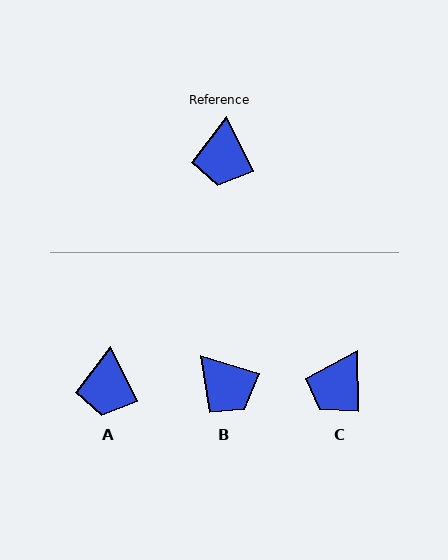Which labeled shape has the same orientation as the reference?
A.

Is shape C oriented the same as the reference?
No, it is off by about 25 degrees.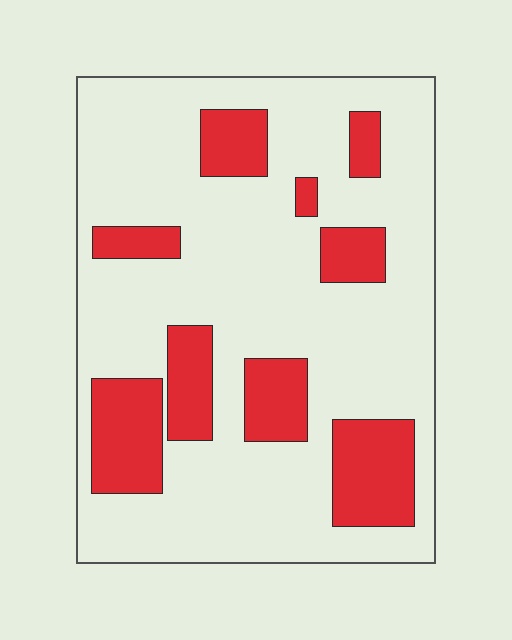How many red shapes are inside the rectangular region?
9.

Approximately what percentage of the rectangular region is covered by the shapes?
Approximately 25%.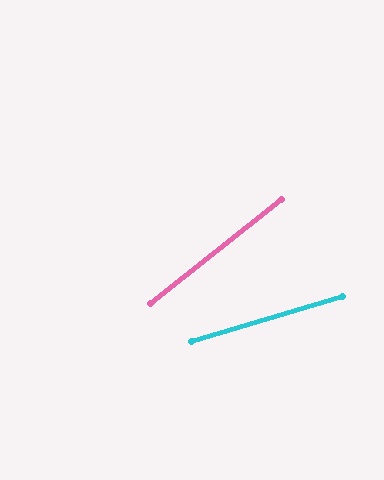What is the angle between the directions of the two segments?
Approximately 21 degrees.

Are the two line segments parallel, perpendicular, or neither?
Neither parallel nor perpendicular — they differ by about 21°.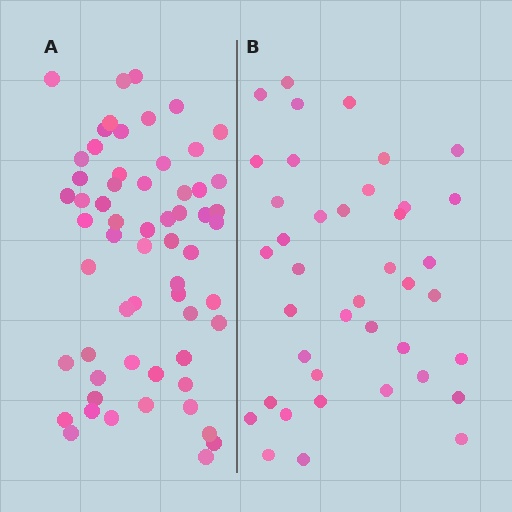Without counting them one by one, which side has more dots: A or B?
Region A (the left region) has more dots.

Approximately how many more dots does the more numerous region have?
Region A has approximately 20 more dots than region B.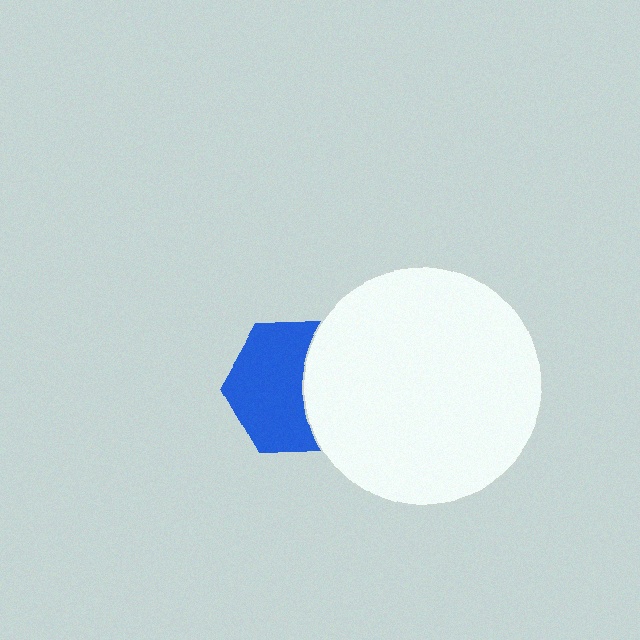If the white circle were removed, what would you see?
You would see the complete blue hexagon.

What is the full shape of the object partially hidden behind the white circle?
The partially hidden object is a blue hexagon.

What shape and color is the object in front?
The object in front is a white circle.